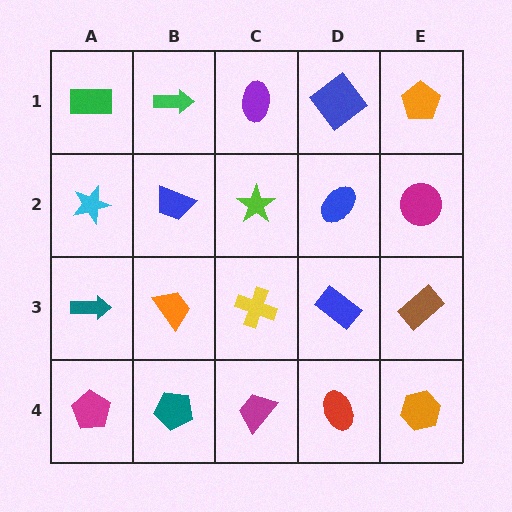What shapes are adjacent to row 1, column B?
A blue trapezoid (row 2, column B), a green rectangle (row 1, column A), a purple ellipse (row 1, column C).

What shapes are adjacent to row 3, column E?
A magenta circle (row 2, column E), an orange hexagon (row 4, column E), a blue rectangle (row 3, column D).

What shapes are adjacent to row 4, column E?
A brown rectangle (row 3, column E), a red ellipse (row 4, column D).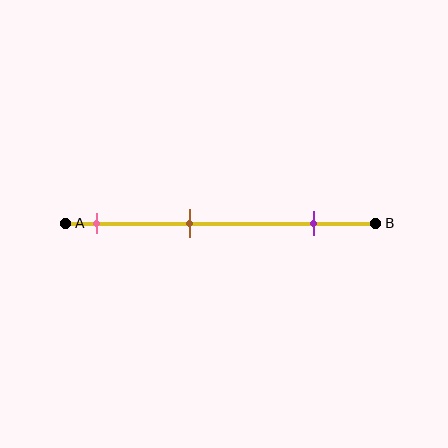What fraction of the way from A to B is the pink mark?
The pink mark is approximately 10% (0.1) of the way from A to B.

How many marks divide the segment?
There are 3 marks dividing the segment.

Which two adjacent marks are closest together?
The pink and brown marks are the closest adjacent pair.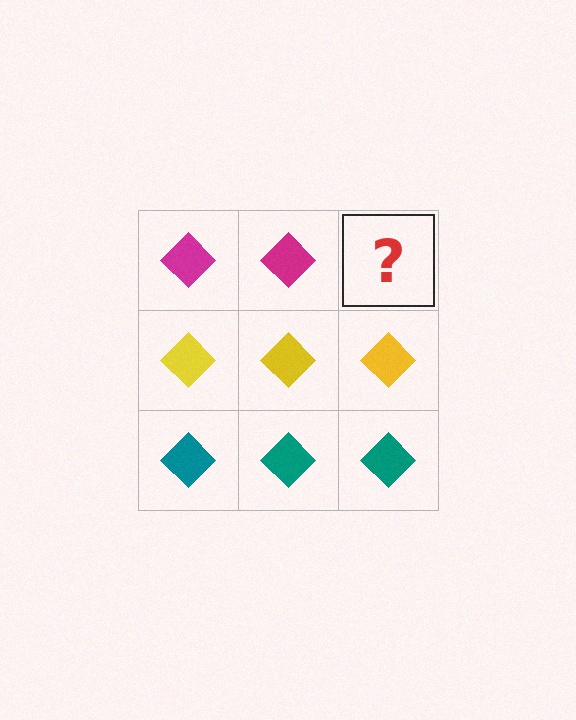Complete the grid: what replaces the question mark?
The question mark should be replaced with a magenta diamond.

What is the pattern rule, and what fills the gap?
The rule is that each row has a consistent color. The gap should be filled with a magenta diamond.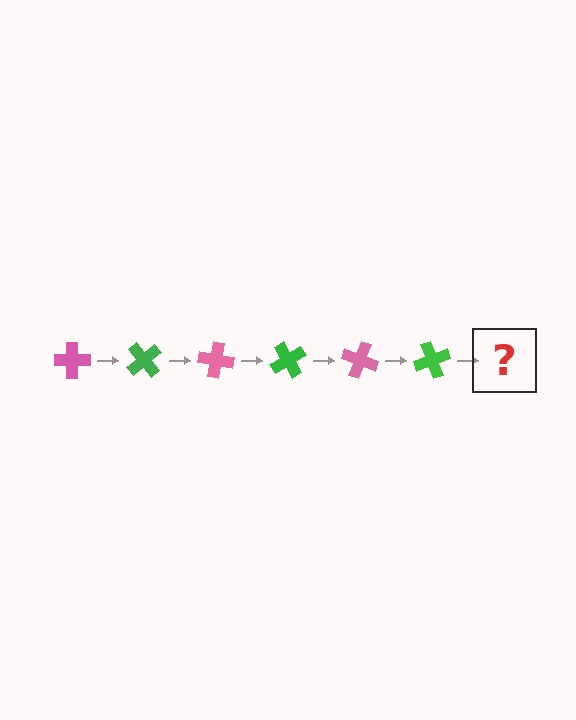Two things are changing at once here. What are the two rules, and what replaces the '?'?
The two rules are that it rotates 50 degrees each step and the color cycles through pink and green. The '?' should be a pink cross, rotated 300 degrees from the start.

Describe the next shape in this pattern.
It should be a pink cross, rotated 300 degrees from the start.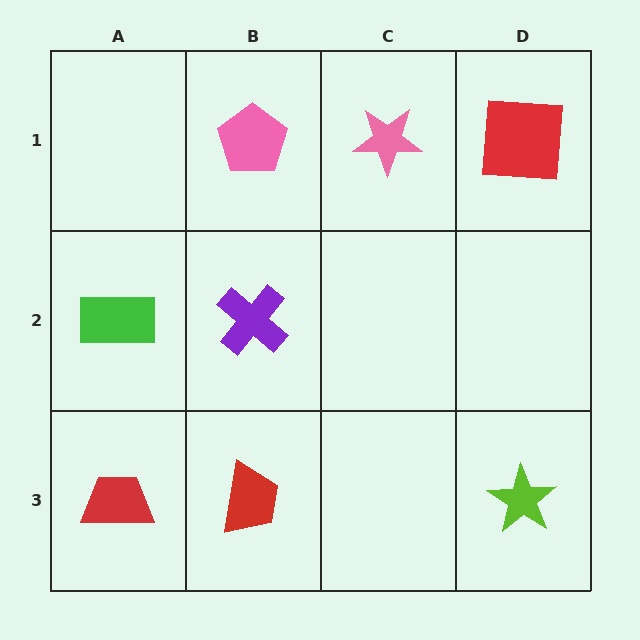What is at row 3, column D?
A lime star.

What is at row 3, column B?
A red trapezoid.